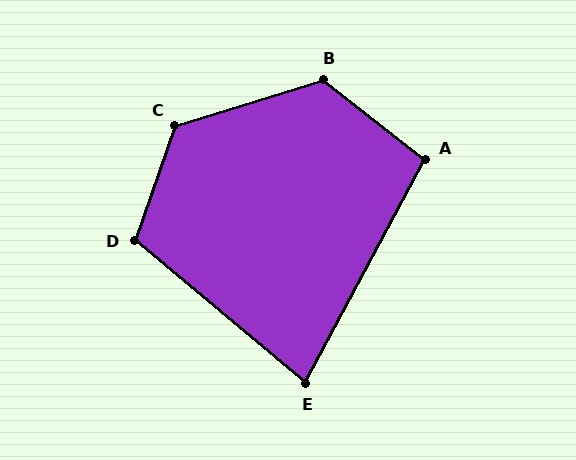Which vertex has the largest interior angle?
C, at approximately 126 degrees.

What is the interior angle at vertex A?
Approximately 100 degrees (obtuse).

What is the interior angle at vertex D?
Approximately 111 degrees (obtuse).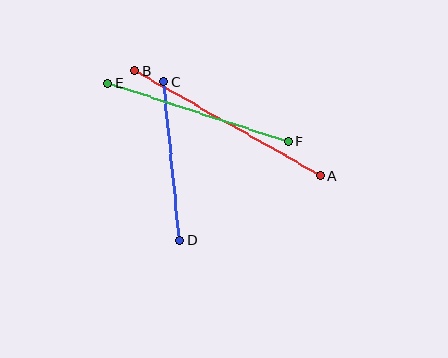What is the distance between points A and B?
The distance is approximately 213 pixels.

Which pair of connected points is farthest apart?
Points A and B are farthest apart.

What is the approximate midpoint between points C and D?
The midpoint is at approximately (172, 161) pixels.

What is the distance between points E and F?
The distance is approximately 190 pixels.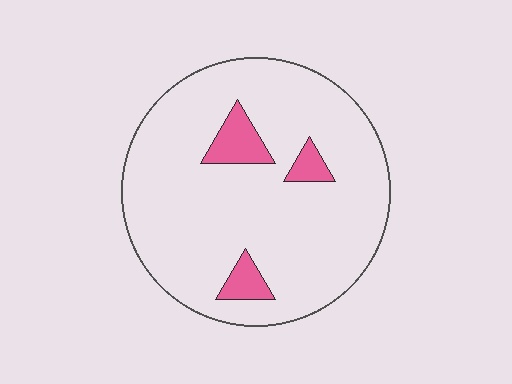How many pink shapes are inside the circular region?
3.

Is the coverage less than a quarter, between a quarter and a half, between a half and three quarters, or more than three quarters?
Less than a quarter.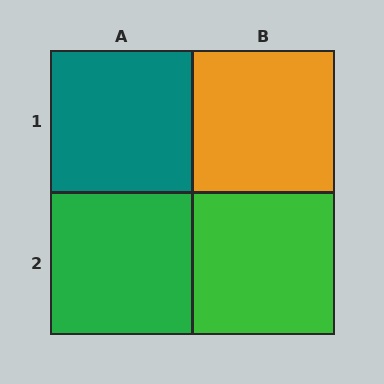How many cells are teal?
1 cell is teal.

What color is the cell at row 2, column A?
Green.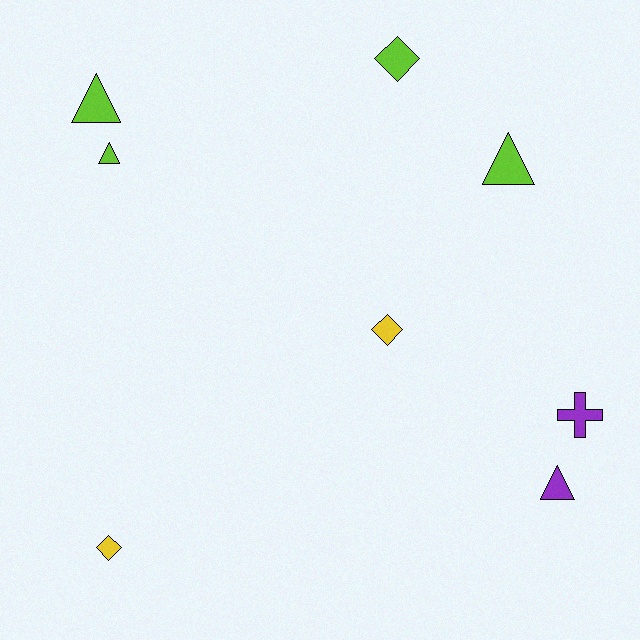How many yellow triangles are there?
There are no yellow triangles.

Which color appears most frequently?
Lime, with 4 objects.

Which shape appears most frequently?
Triangle, with 4 objects.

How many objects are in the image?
There are 8 objects.